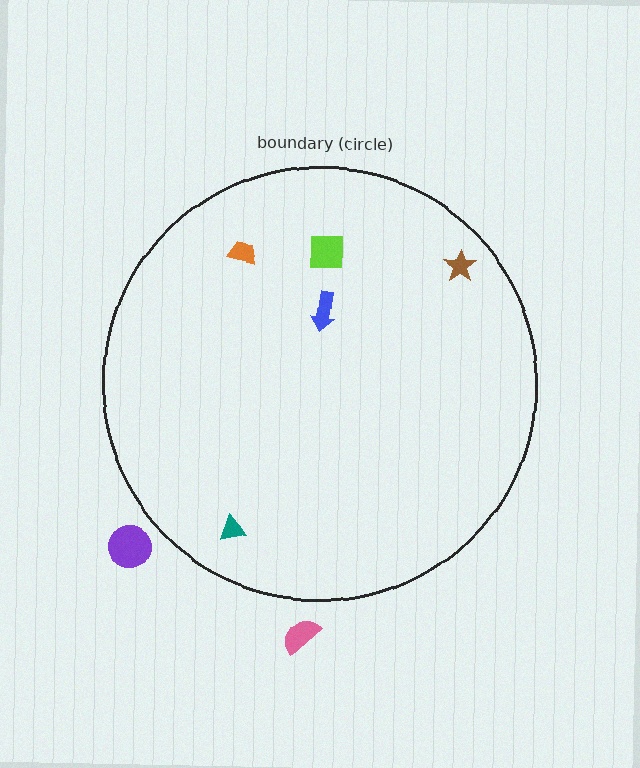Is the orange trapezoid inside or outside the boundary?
Inside.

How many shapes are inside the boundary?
5 inside, 2 outside.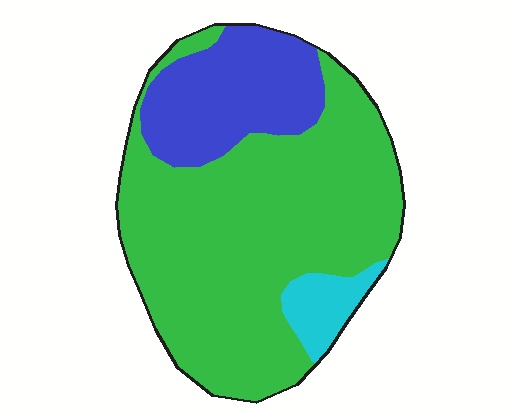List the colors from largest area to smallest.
From largest to smallest: green, blue, cyan.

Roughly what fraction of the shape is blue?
Blue covers roughly 25% of the shape.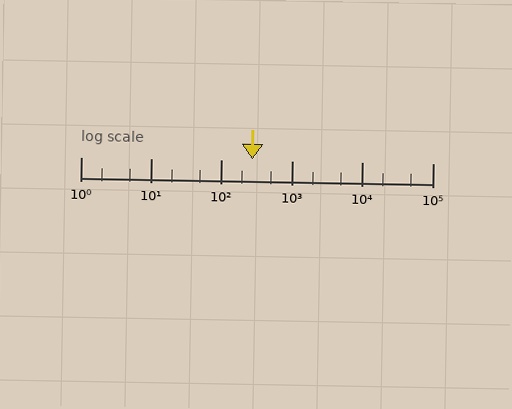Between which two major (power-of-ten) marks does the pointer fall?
The pointer is between 100 and 1000.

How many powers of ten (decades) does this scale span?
The scale spans 5 decades, from 1 to 100000.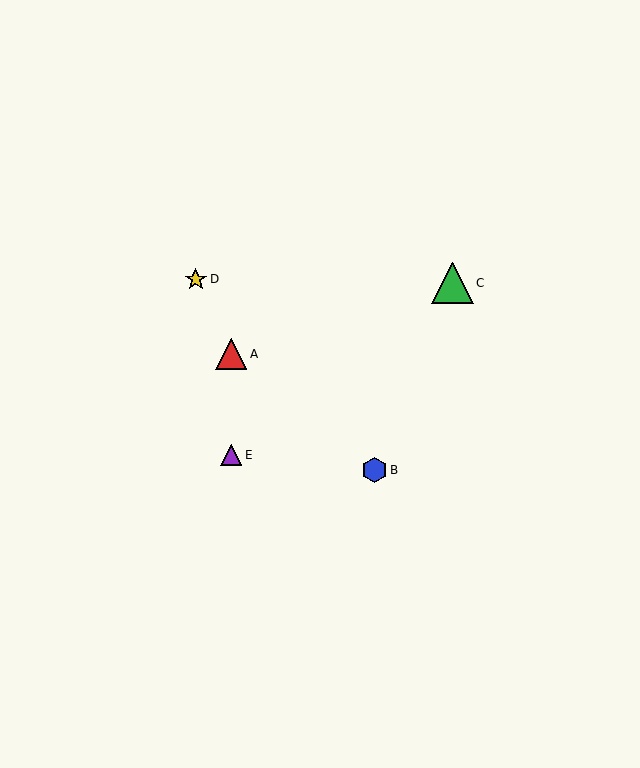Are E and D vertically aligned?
No, E is at x≈231 and D is at x≈196.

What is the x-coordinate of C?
Object C is at x≈453.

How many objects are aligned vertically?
2 objects (A, E) are aligned vertically.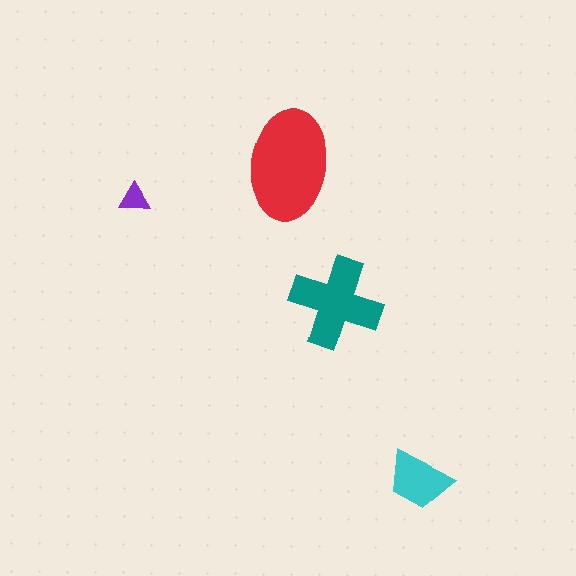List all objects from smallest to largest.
The purple triangle, the cyan trapezoid, the teal cross, the red ellipse.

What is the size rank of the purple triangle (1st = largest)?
4th.